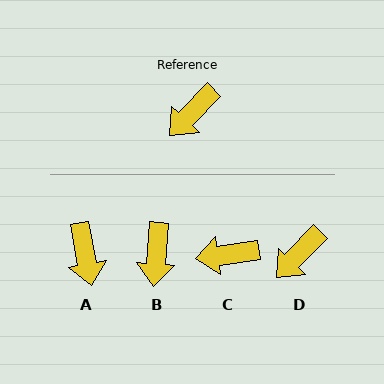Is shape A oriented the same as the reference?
No, it is off by about 55 degrees.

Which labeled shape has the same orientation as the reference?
D.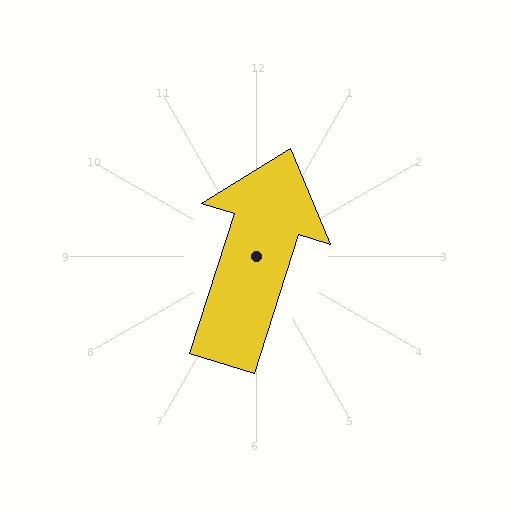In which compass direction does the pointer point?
North.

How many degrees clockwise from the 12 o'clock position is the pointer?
Approximately 18 degrees.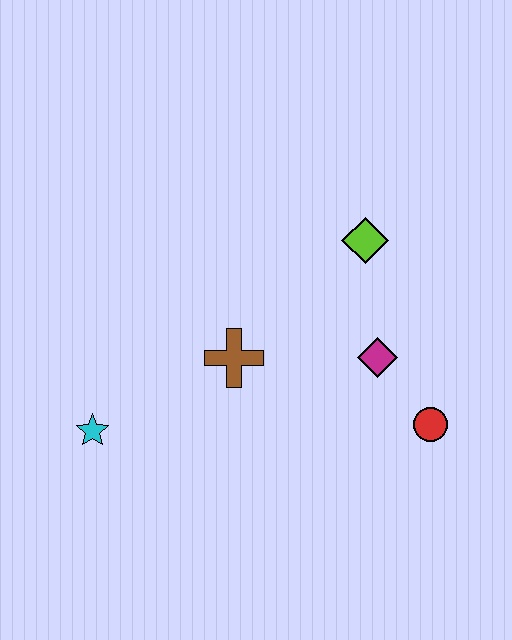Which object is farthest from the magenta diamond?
The cyan star is farthest from the magenta diamond.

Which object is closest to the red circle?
The magenta diamond is closest to the red circle.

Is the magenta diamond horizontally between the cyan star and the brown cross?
No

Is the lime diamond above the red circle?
Yes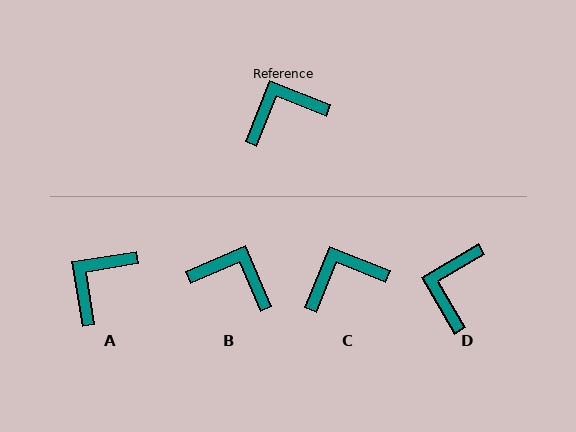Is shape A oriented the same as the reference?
No, it is off by about 31 degrees.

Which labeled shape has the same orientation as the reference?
C.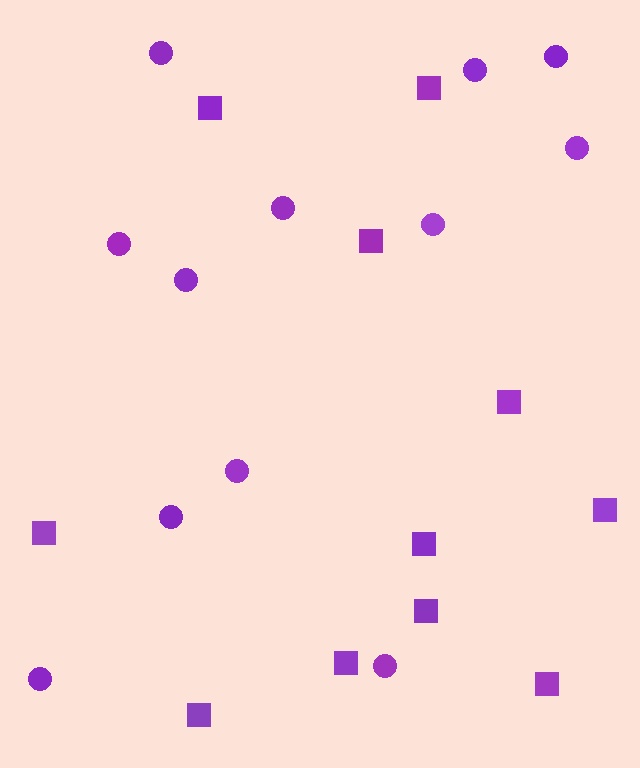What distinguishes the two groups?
There are 2 groups: one group of squares (11) and one group of circles (12).